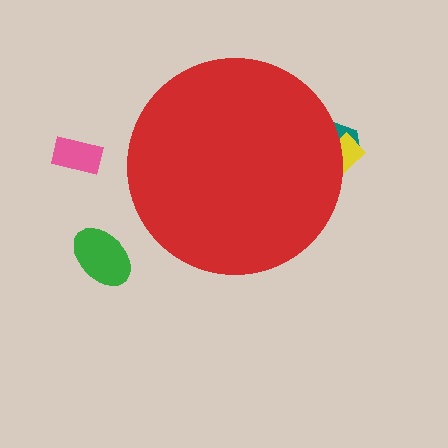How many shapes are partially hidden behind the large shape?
2 shapes are partially hidden.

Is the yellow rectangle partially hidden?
Yes, the yellow rectangle is partially hidden behind the red circle.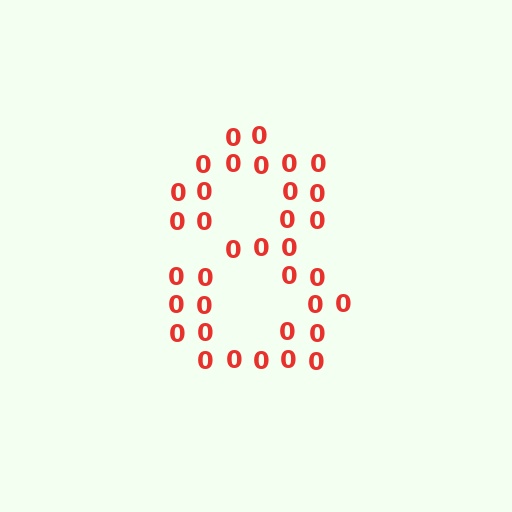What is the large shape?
The large shape is the digit 8.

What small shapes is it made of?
It is made of small digit 0's.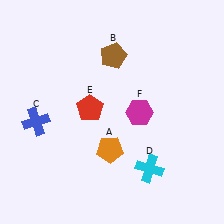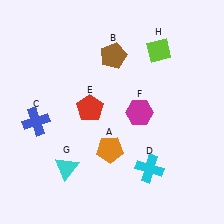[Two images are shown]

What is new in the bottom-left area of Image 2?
A cyan triangle (G) was added in the bottom-left area of Image 2.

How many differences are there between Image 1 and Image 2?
There are 2 differences between the two images.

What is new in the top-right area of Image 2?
A lime diamond (H) was added in the top-right area of Image 2.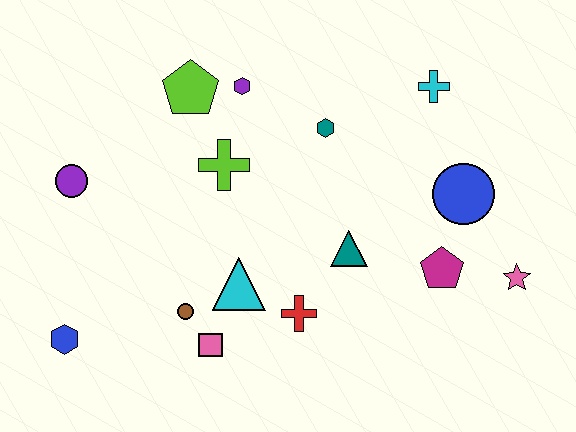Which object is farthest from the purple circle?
The pink star is farthest from the purple circle.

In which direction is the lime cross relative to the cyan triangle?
The lime cross is above the cyan triangle.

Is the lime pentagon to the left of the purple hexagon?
Yes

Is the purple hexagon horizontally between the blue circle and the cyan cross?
No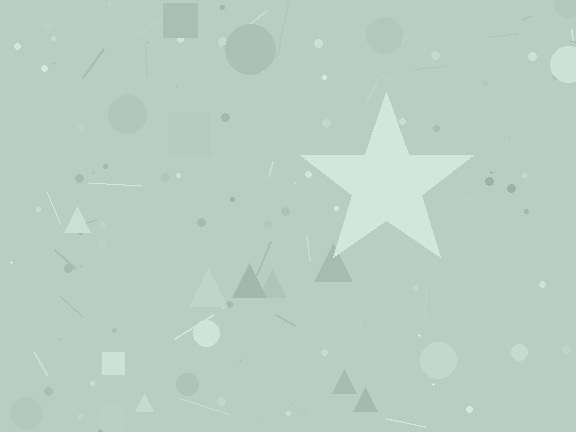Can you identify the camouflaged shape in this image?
The camouflaged shape is a star.